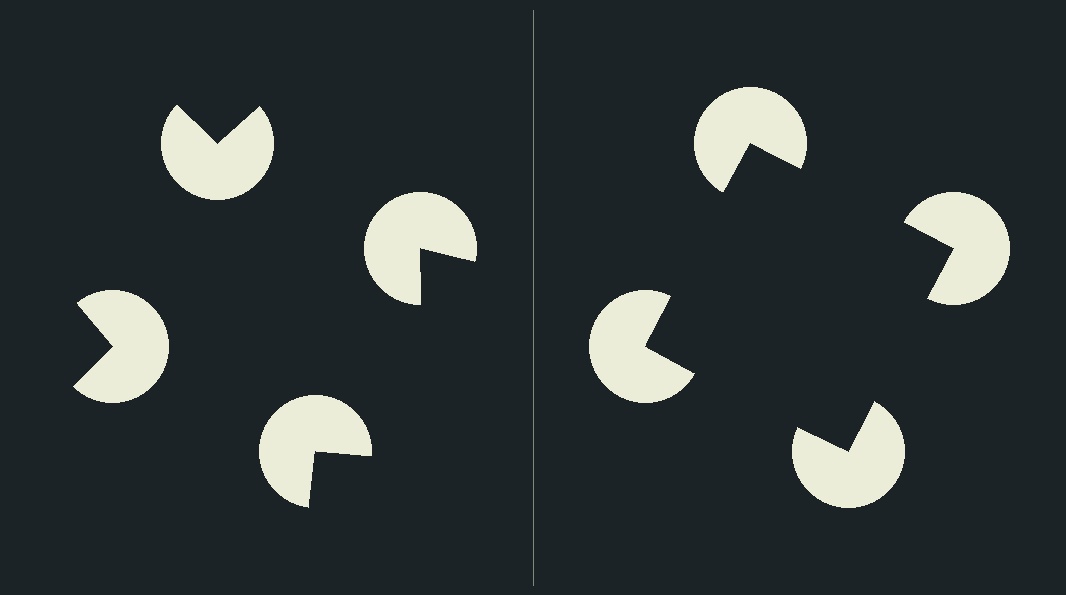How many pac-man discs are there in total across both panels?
8 — 4 on each side.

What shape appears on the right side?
An illusory square.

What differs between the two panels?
The pac-man discs are positioned identically on both sides; only the wedge orientations differ. On the right they align to a square; on the left they are misaligned.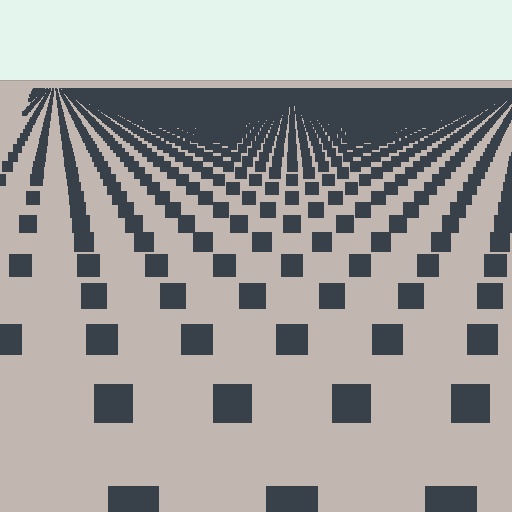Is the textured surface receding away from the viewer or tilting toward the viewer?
The surface is receding away from the viewer. Texture elements get smaller and denser toward the top.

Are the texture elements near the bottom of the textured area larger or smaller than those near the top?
Larger. Near the bottom, elements are closer to the viewer and appear at a bigger on-screen size.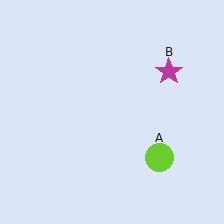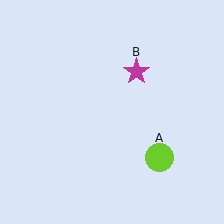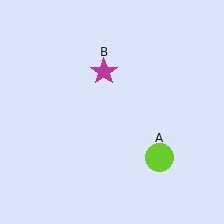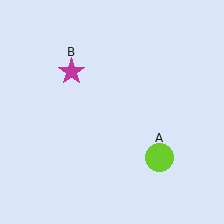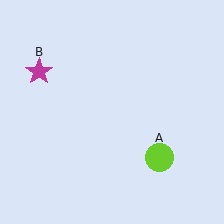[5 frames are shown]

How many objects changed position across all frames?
1 object changed position: magenta star (object B).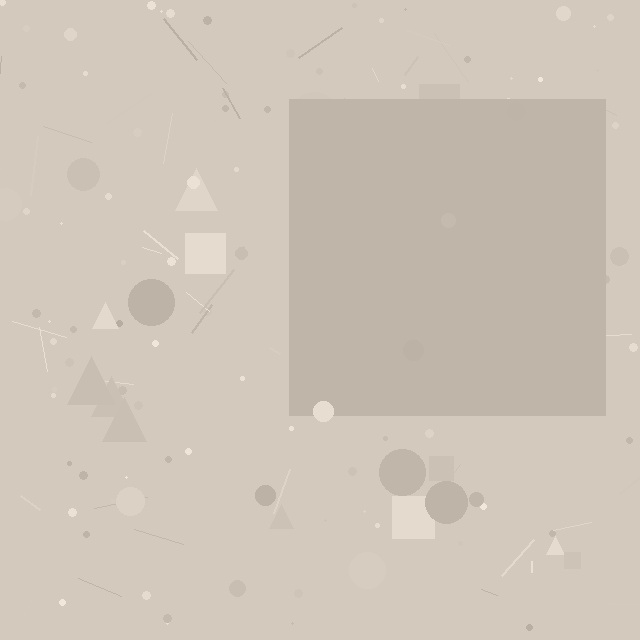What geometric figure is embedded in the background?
A square is embedded in the background.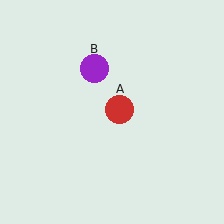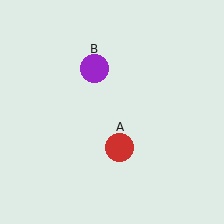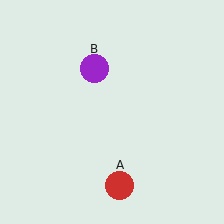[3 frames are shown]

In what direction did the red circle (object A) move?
The red circle (object A) moved down.